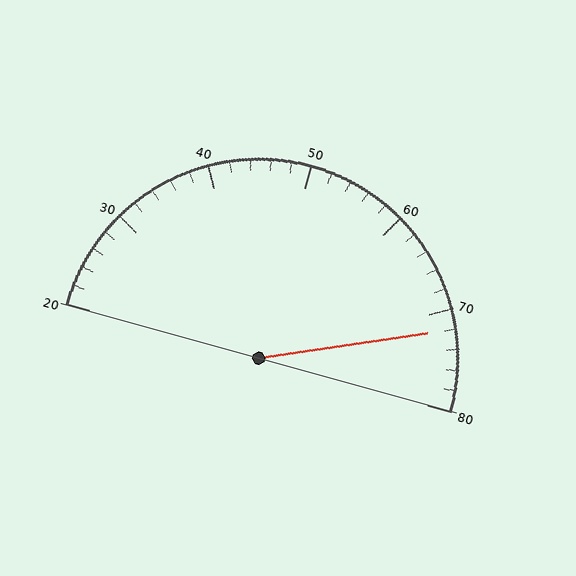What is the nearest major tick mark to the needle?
The nearest major tick mark is 70.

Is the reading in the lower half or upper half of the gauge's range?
The reading is in the upper half of the range (20 to 80).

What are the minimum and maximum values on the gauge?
The gauge ranges from 20 to 80.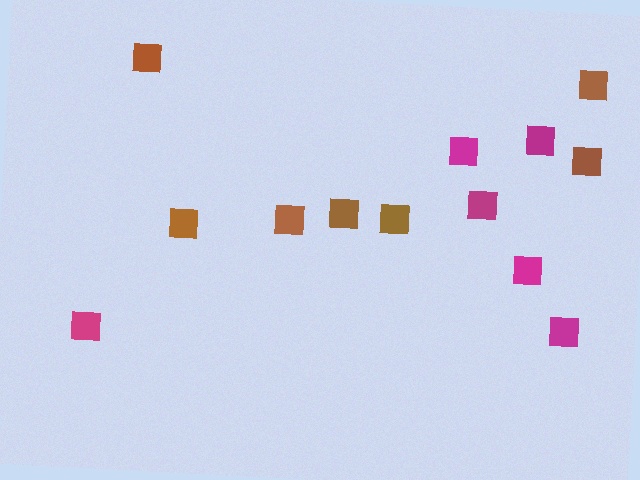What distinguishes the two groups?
There are 2 groups: one group of magenta squares (6) and one group of brown squares (7).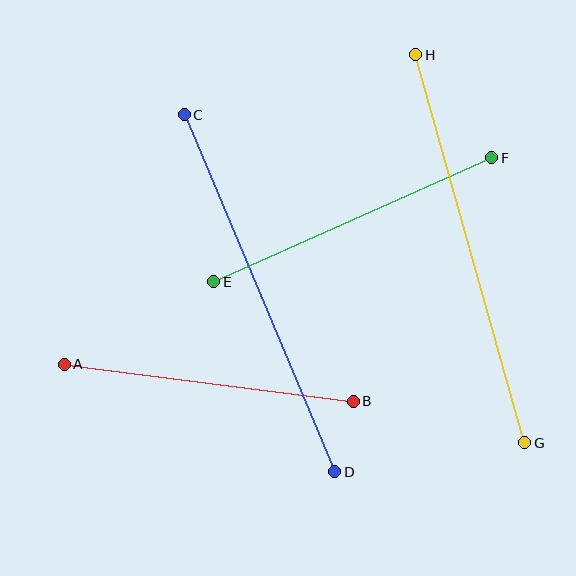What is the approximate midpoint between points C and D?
The midpoint is at approximately (260, 293) pixels.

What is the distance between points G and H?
The distance is approximately 403 pixels.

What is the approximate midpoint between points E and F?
The midpoint is at approximately (353, 220) pixels.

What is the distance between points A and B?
The distance is approximately 291 pixels.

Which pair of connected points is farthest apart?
Points G and H are farthest apart.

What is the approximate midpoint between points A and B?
The midpoint is at approximately (209, 383) pixels.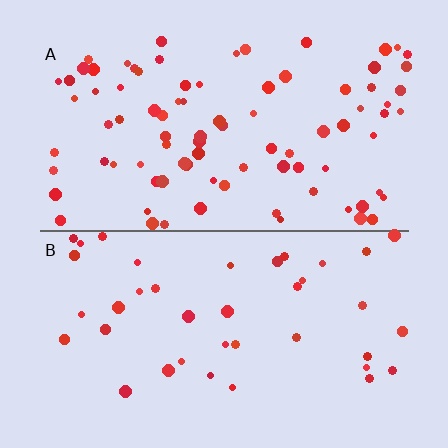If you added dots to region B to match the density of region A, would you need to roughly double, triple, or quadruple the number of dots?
Approximately double.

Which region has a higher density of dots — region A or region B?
A (the top).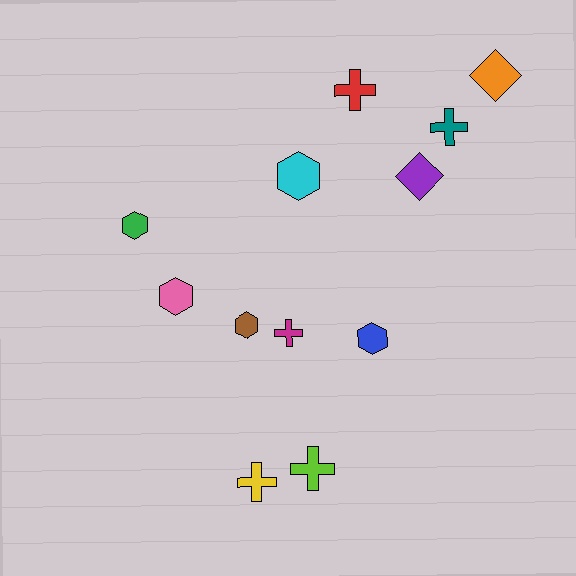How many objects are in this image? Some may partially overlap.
There are 12 objects.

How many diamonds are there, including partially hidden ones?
There are 2 diamonds.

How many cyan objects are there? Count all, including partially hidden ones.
There is 1 cyan object.